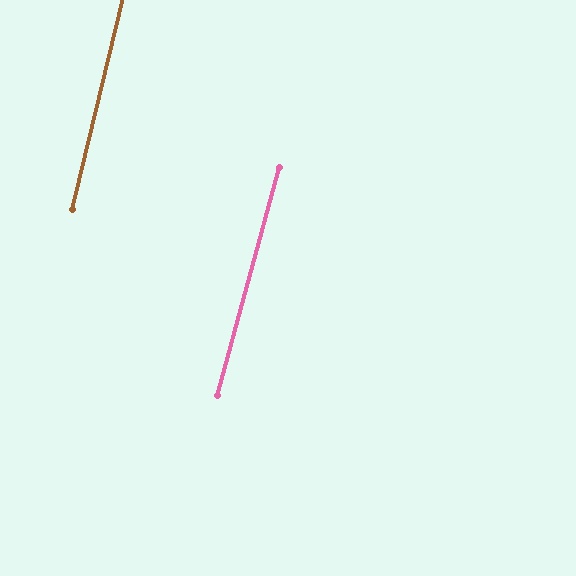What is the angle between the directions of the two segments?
Approximately 2 degrees.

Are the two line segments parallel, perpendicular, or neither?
Parallel — their directions differ by only 1.8°.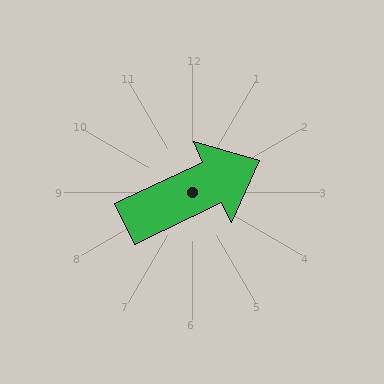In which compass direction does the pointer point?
Northeast.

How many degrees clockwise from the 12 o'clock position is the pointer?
Approximately 65 degrees.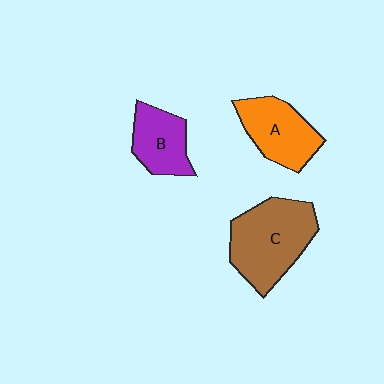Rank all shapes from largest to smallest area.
From largest to smallest: C (brown), A (orange), B (purple).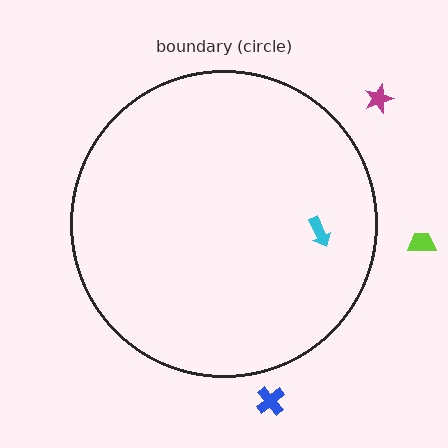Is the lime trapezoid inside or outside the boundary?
Outside.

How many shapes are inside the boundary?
1 inside, 3 outside.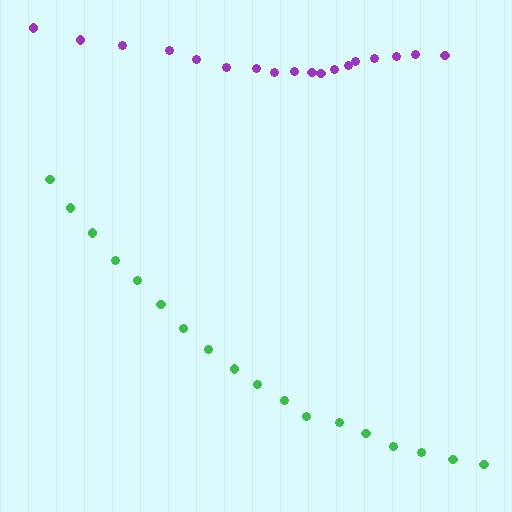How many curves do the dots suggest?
There are 2 distinct paths.